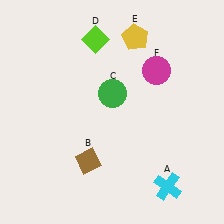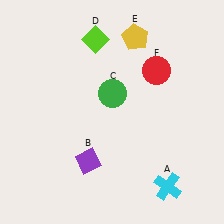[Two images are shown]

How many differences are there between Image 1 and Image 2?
There are 2 differences between the two images.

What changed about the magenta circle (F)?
In Image 1, F is magenta. In Image 2, it changed to red.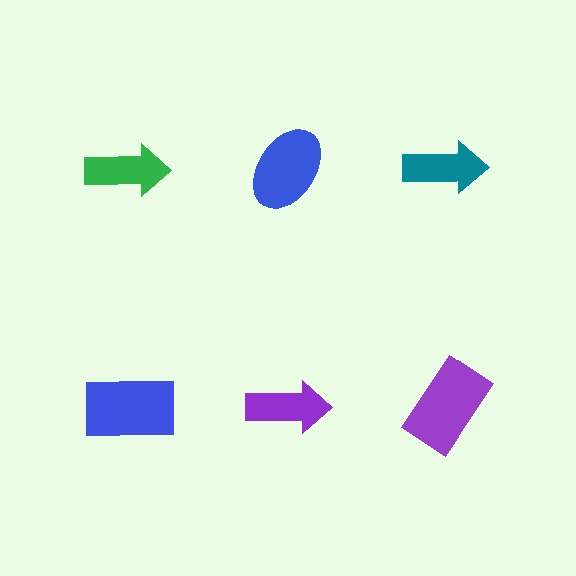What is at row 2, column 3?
A purple rectangle.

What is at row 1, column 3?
A teal arrow.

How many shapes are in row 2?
3 shapes.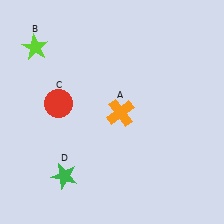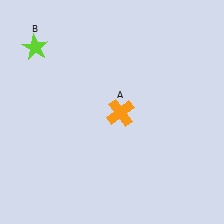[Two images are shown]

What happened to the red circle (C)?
The red circle (C) was removed in Image 2. It was in the top-left area of Image 1.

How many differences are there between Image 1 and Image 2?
There are 2 differences between the two images.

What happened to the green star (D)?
The green star (D) was removed in Image 2. It was in the bottom-left area of Image 1.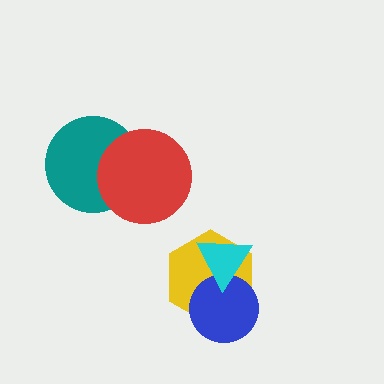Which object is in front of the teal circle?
The red circle is in front of the teal circle.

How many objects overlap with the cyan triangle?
2 objects overlap with the cyan triangle.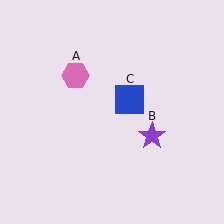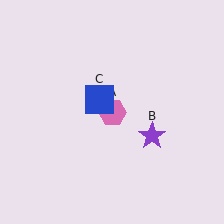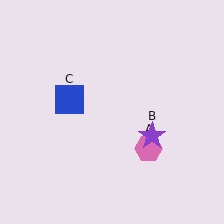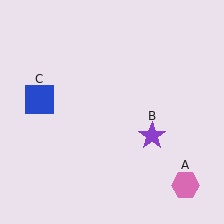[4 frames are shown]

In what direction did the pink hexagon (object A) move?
The pink hexagon (object A) moved down and to the right.